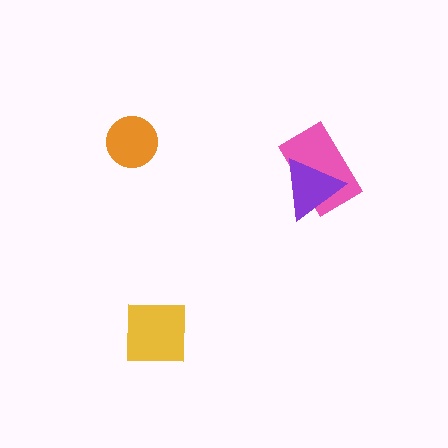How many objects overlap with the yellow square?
0 objects overlap with the yellow square.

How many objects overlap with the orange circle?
0 objects overlap with the orange circle.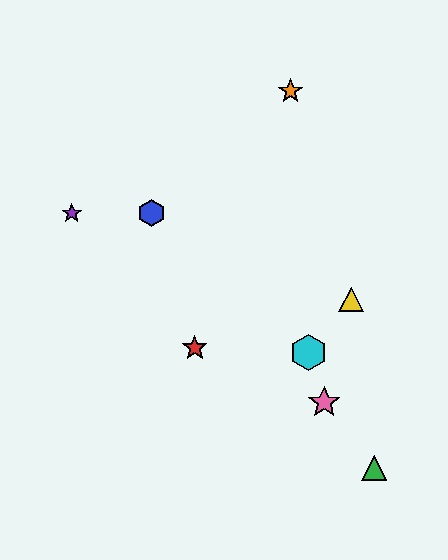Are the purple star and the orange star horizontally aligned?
No, the purple star is at y≈213 and the orange star is at y≈91.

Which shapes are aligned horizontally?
The blue hexagon, the purple star are aligned horizontally.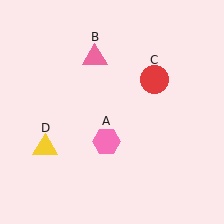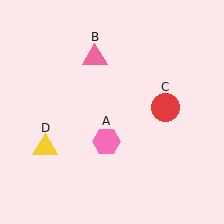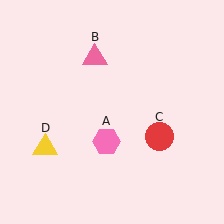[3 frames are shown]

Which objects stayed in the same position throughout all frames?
Pink hexagon (object A) and pink triangle (object B) and yellow triangle (object D) remained stationary.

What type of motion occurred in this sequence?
The red circle (object C) rotated clockwise around the center of the scene.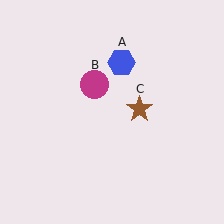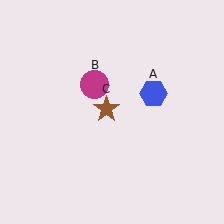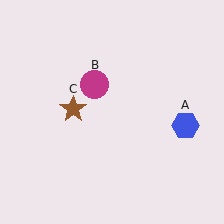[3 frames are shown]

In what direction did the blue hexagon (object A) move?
The blue hexagon (object A) moved down and to the right.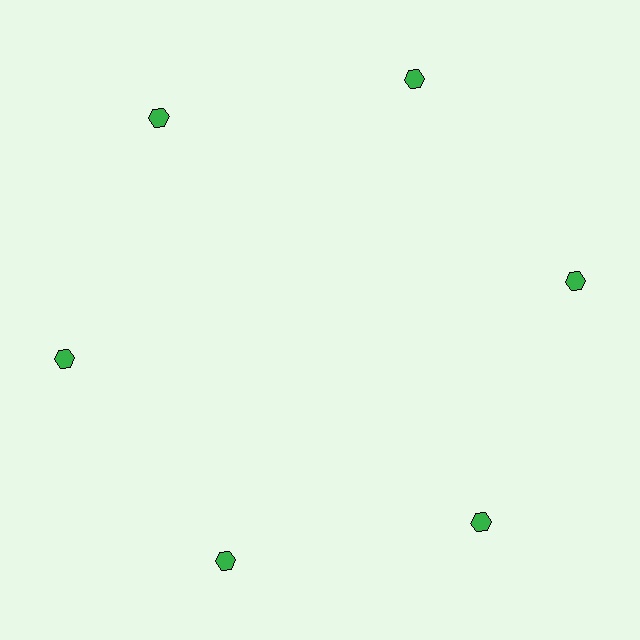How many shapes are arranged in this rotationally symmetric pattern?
There are 6 shapes, arranged in 6 groups of 1.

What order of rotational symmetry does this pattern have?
This pattern has 6-fold rotational symmetry.